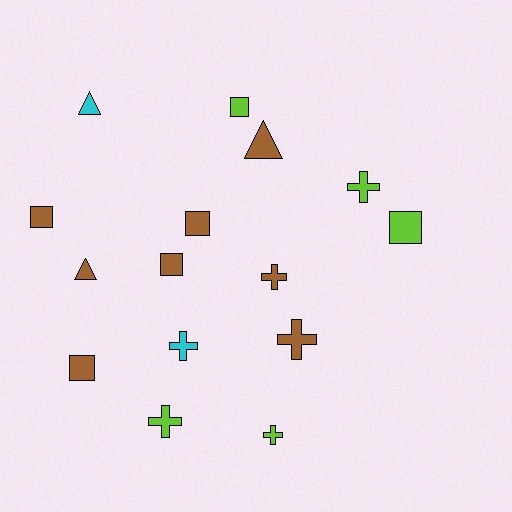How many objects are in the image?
There are 15 objects.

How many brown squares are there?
There are 4 brown squares.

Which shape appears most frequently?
Cross, with 6 objects.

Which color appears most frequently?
Brown, with 8 objects.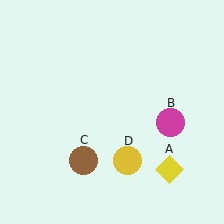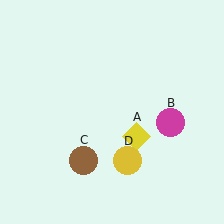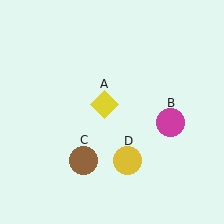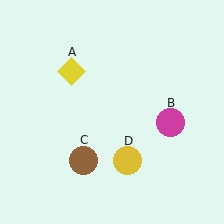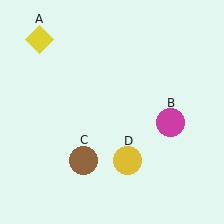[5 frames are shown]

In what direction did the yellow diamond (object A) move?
The yellow diamond (object A) moved up and to the left.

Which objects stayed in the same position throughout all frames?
Magenta circle (object B) and brown circle (object C) and yellow circle (object D) remained stationary.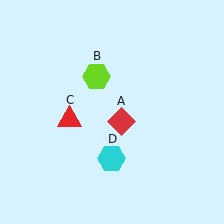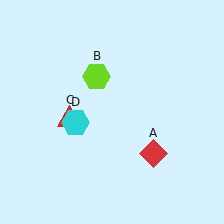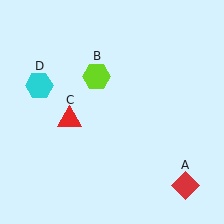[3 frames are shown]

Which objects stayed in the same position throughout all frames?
Lime hexagon (object B) and red triangle (object C) remained stationary.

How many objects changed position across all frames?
2 objects changed position: red diamond (object A), cyan hexagon (object D).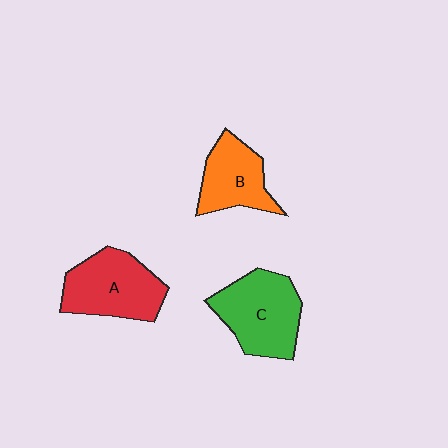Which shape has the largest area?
Shape C (green).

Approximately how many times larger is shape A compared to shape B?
Approximately 1.3 times.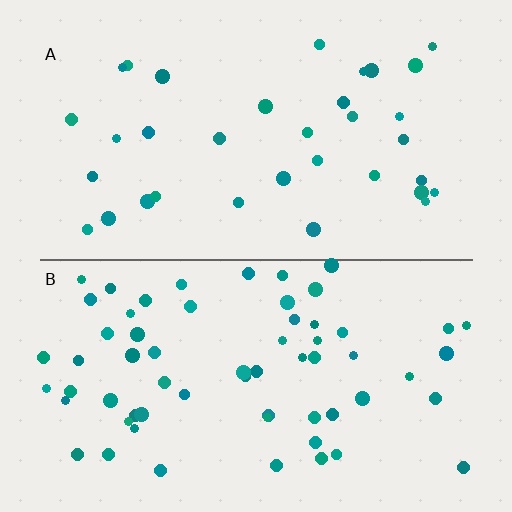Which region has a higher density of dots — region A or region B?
B (the bottom).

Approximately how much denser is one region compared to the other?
Approximately 1.8× — region B over region A.